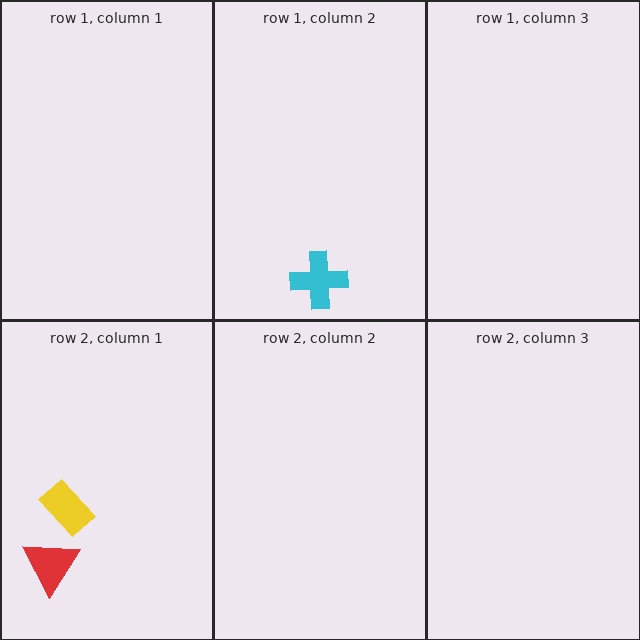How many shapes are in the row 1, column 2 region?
1.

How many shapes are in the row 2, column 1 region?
2.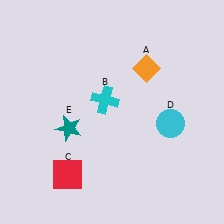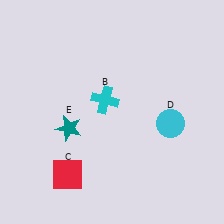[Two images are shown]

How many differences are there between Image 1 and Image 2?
There is 1 difference between the two images.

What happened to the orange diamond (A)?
The orange diamond (A) was removed in Image 2. It was in the top-right area of Image 1.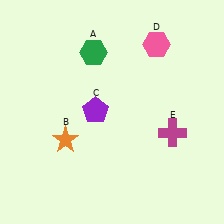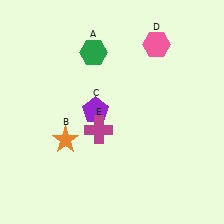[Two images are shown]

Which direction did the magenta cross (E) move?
The magenta cross (E) moved left.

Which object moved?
The magenta cross (E) moved left.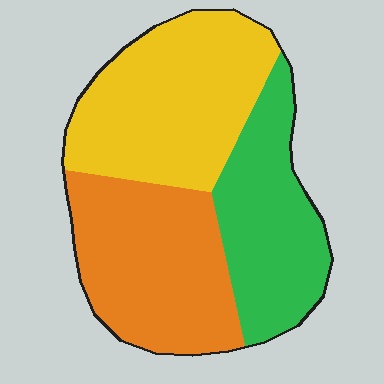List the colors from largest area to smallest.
From largest to smallest: yellow, orange, green.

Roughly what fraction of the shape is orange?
Orange takes up about one third (1/3) of the shape.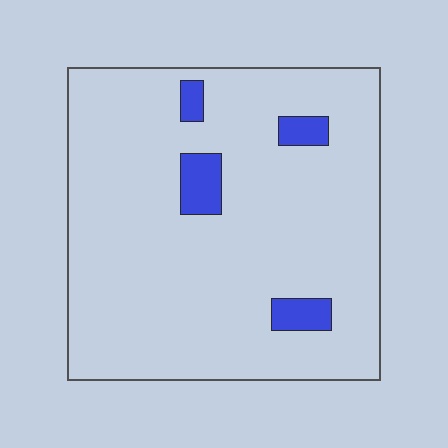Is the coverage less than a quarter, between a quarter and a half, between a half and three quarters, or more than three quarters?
Less than a quarter.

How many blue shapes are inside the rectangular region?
4.